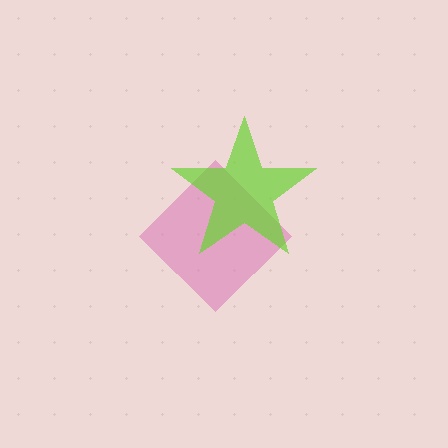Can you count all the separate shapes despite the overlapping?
Yes, there are 2 separate shapes.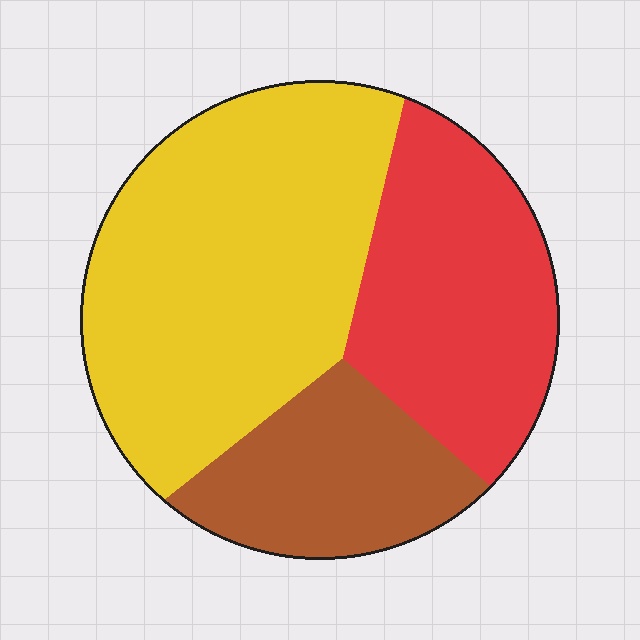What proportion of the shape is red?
Red covers 30% of the shape.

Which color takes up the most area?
Yellow, at roughly 50%.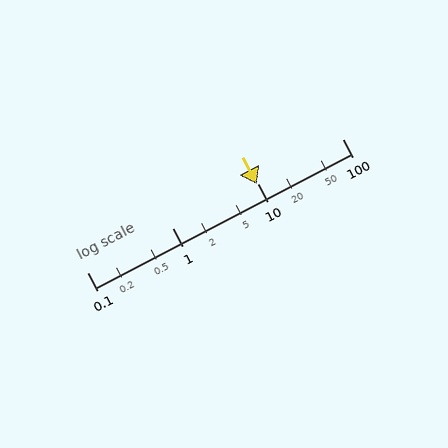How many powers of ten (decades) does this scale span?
The scale spans 3 decades, from 0.1 to 100.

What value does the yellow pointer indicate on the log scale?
The pointer indicates approximately 9.8.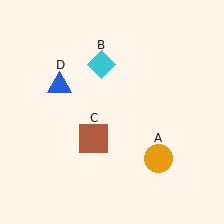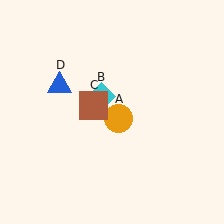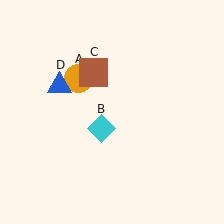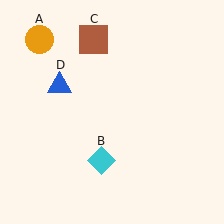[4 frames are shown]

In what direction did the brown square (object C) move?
The brown square (object C) moved up.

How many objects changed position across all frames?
3 objects changed position: orange circle (object A), cyan diamond (object B), brown square (object C).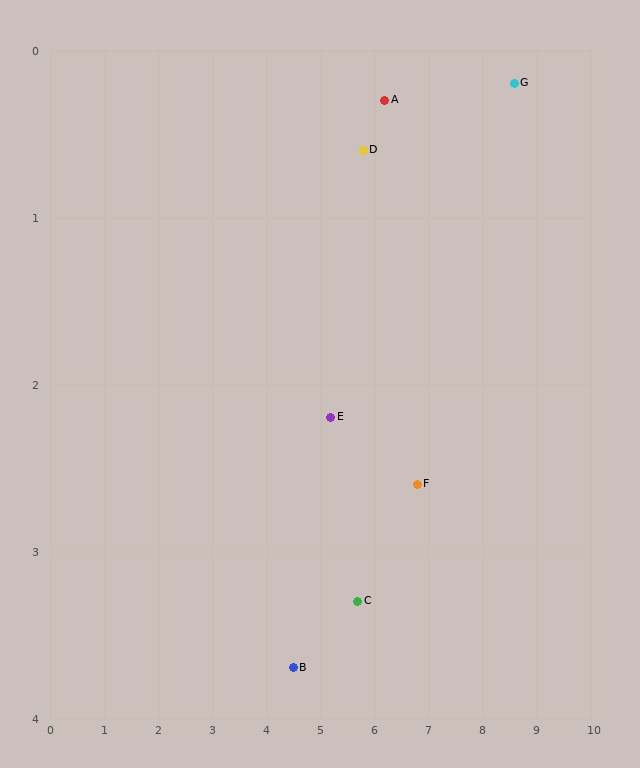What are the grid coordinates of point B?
Point B is at approximately (4.5, 3.7).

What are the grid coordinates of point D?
Point D is at approximately (5.8, 0.6).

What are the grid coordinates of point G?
Point G is at approximately (8.6, 0.2).